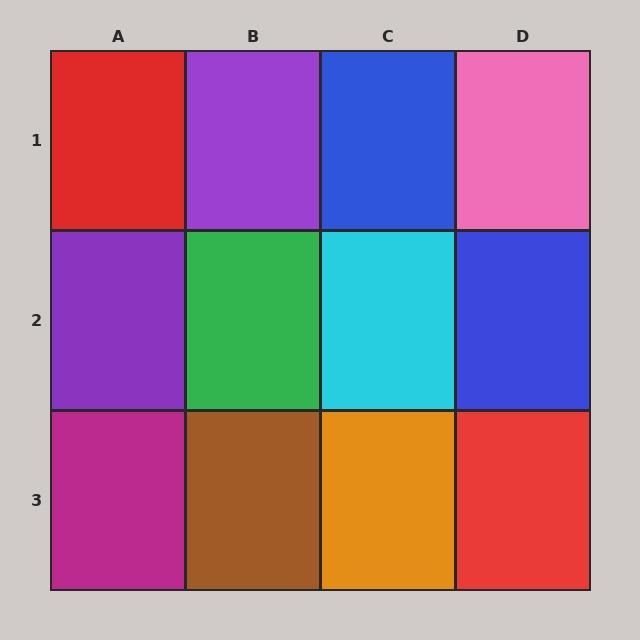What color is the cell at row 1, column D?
Pink.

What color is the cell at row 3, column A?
Magenta.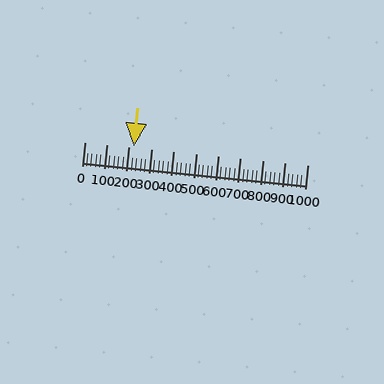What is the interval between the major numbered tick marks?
The major tick marks are spaced 100 units apart.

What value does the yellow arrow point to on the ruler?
The yellow arrow points to approximately 220.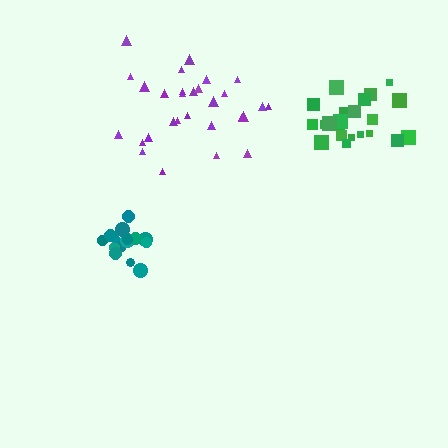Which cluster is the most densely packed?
Teal.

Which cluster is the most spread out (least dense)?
Purple.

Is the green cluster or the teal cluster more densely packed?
Teal.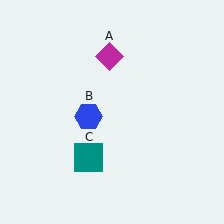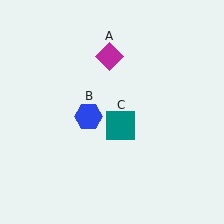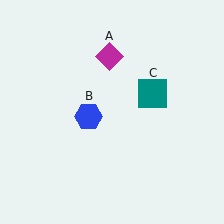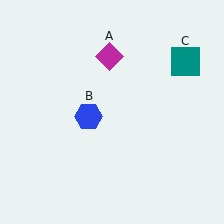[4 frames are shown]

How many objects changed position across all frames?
1 object changed position: teal square (object C).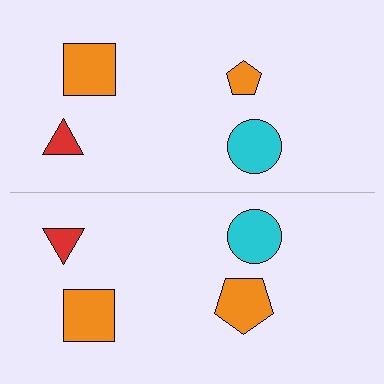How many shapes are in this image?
There are 8 shapes in this image.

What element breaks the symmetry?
The orange pentagon on the bottom side has a different size than its mirror counterpart.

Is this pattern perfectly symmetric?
No, the pattern is not perfectly symmetric. The orange pentagon on the bottom side has a different size than its mirror counterpart.